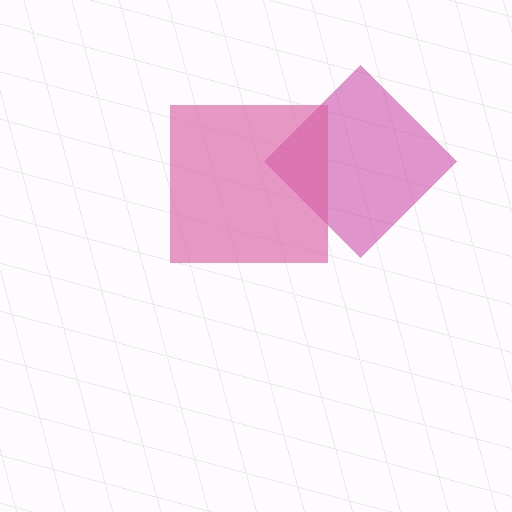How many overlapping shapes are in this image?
There are 2 overlapping shapes in the image.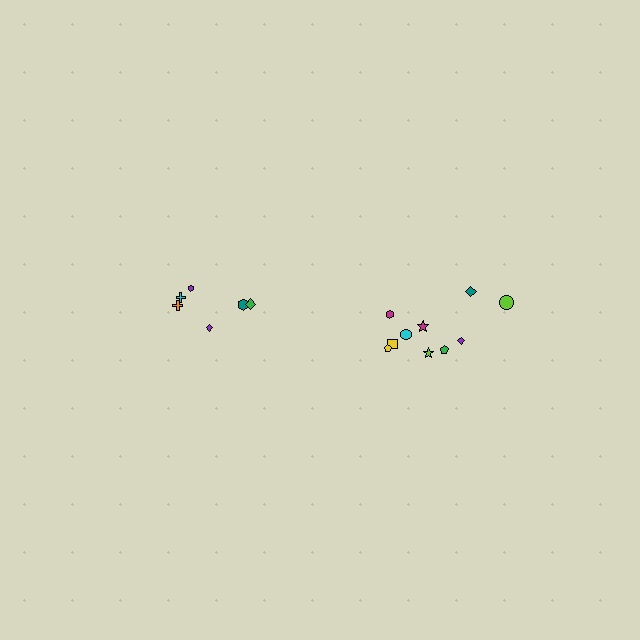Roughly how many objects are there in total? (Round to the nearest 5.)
Roughly 15 objects in total.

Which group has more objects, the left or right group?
The right group.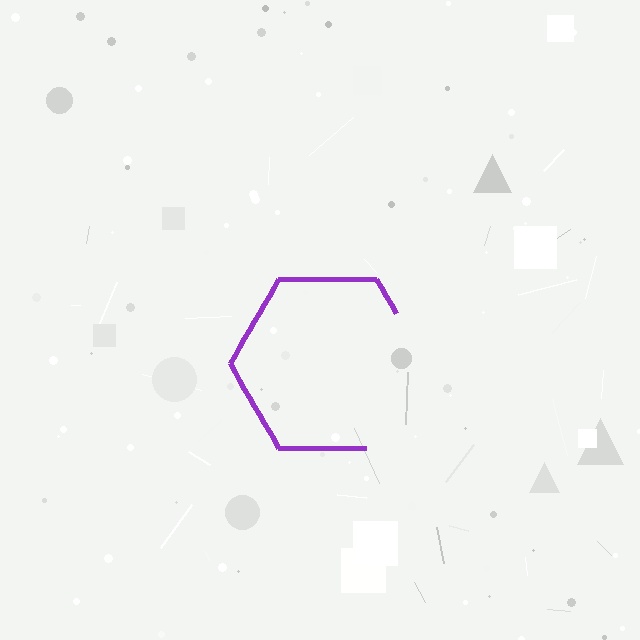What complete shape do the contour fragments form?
The contour fragments form a hexagon.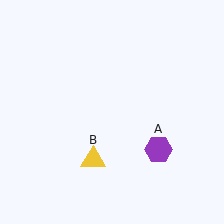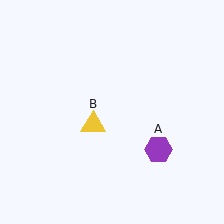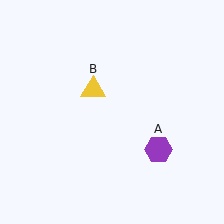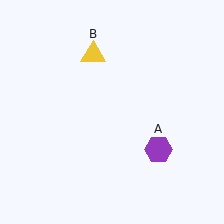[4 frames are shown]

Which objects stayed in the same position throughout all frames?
Purple hexagon (object A) remained stationary.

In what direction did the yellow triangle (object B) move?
The yellow triangle (object B) moved up.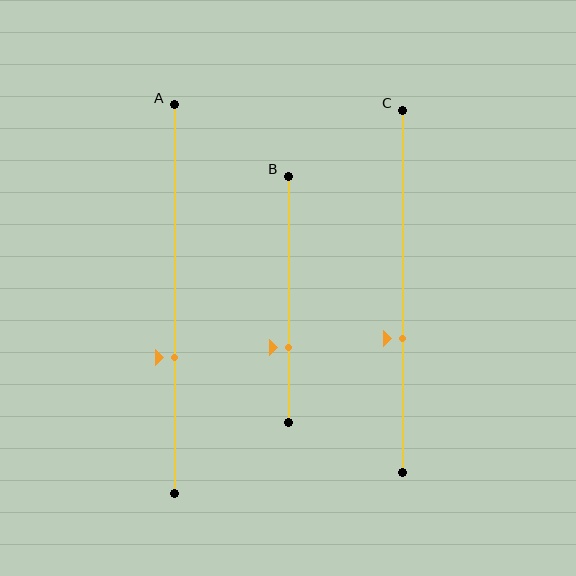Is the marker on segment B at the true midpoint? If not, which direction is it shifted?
No, the marker on segment B is shifted downward by about 19% of the segment length.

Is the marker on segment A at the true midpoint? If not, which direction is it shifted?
No, the marker on segment A is shifted downward by about 15% of the segment length.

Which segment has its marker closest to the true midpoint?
Segment C has its marker closest to the true midpoint.